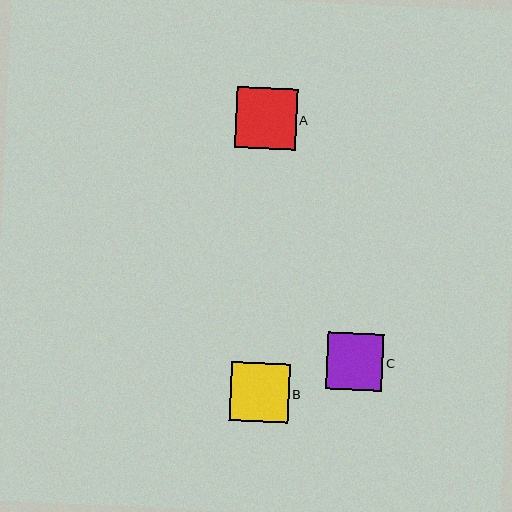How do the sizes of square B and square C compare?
Square B and square C are approximately the same size.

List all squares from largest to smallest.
From largest to smallest: A, B, C.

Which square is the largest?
Square A is the largest with a size of approximately 60 pixels.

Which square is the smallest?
Square C is the smallest with a size of approximately 56 pixels.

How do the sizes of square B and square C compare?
Square B and square C are approximately the same size.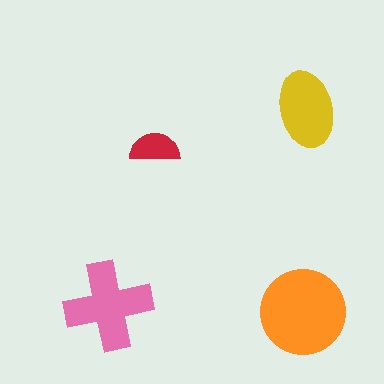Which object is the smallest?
The red semicircle.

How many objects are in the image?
There are 4 objects in the image.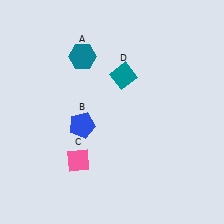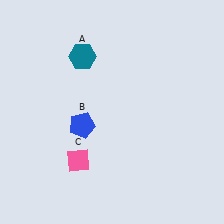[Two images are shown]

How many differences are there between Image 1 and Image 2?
There is 1 difference between the two images.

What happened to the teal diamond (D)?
The teal diamond (D) was removed in Image 2. It was in the top-right area of Image 1.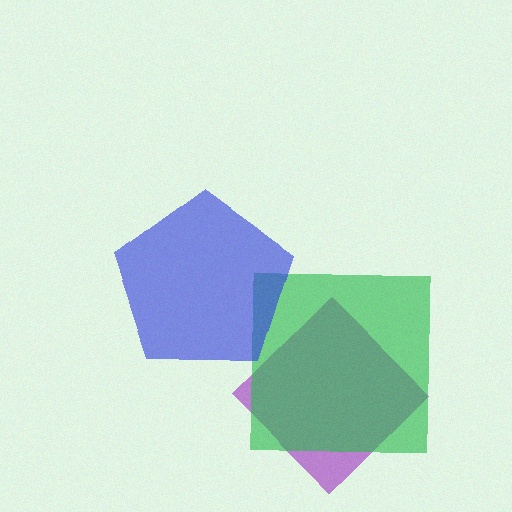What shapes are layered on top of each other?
The layered shapes are: a purple diamond, a green square, a blue pentagon.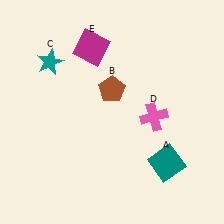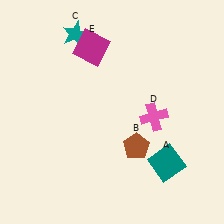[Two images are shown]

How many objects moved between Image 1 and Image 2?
2 objects moved between the two images.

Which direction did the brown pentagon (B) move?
The brown pentagon (B) moved down.